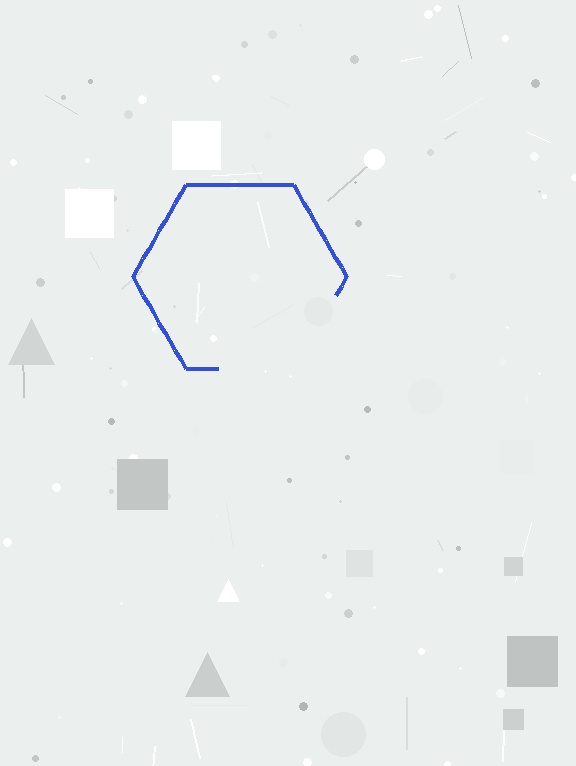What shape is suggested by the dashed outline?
The dashed outline suggests a hexagon.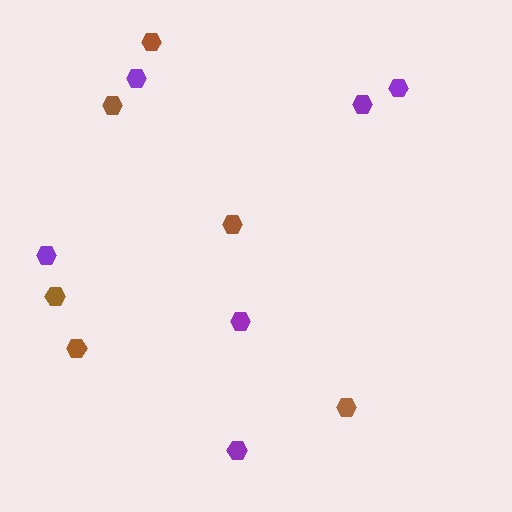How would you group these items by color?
There are 2 groups: one group of purple hexagons (6) and one group of brown hexagons (6).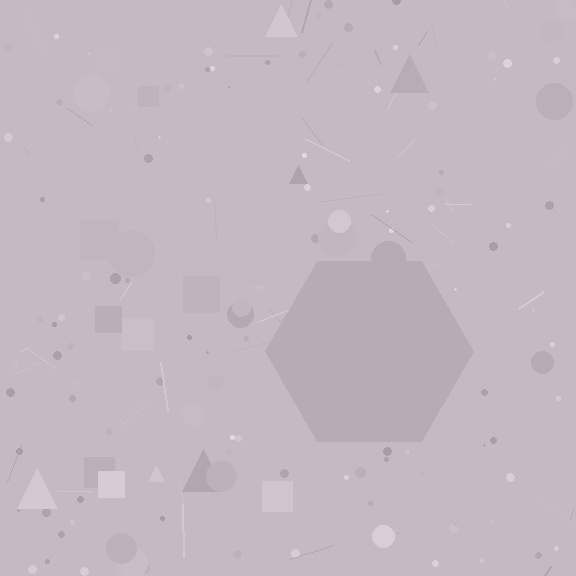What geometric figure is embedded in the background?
A hexagon is embedded in the background.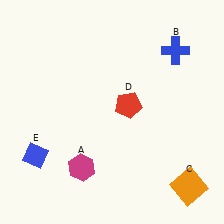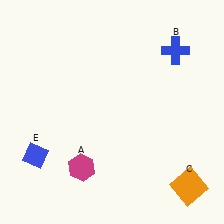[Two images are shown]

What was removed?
The red pentagon (D) was removed in Image 2.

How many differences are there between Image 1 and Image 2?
There is 1 difference between the two images.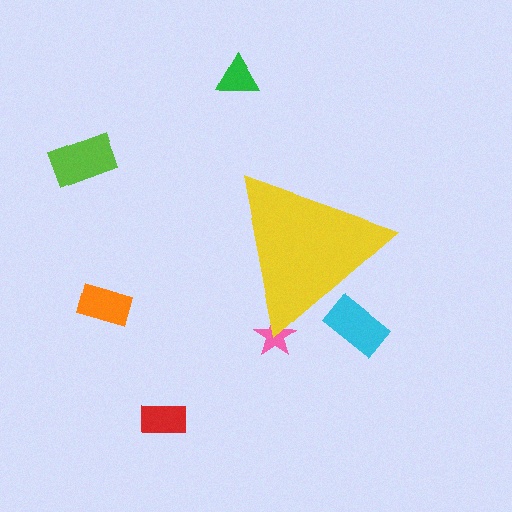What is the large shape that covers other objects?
A yellow triangle.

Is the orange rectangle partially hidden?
No, the orange rectangle is fully visible.